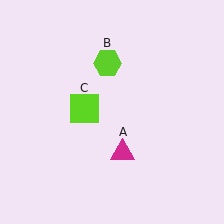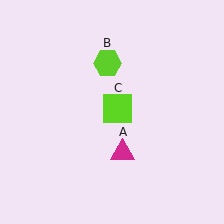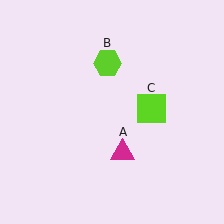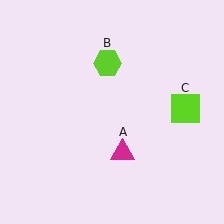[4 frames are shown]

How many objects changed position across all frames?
1 object changed position: lime square (object C).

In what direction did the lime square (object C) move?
The lime square (object C) moved right.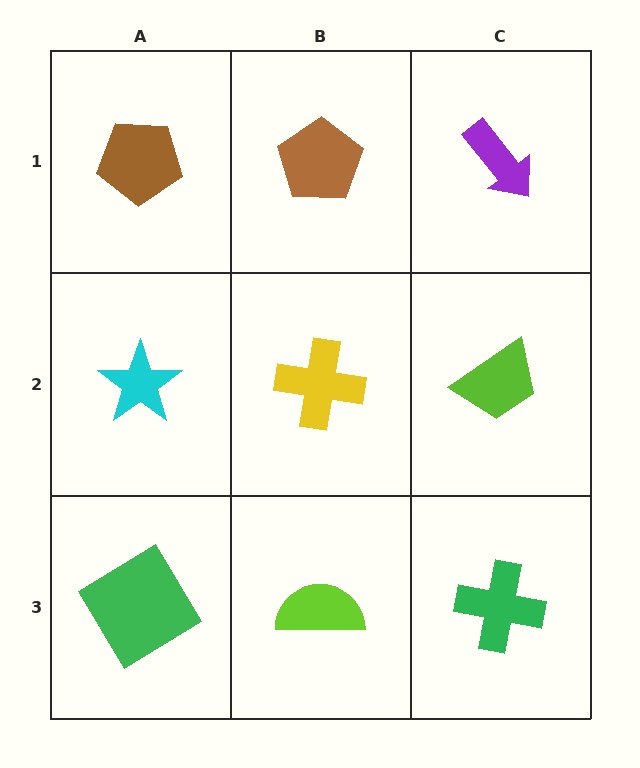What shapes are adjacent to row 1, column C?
A lime trapezoid (row 2, column C), a brown pentagon (row 1, column B).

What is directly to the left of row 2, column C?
A yellow cross.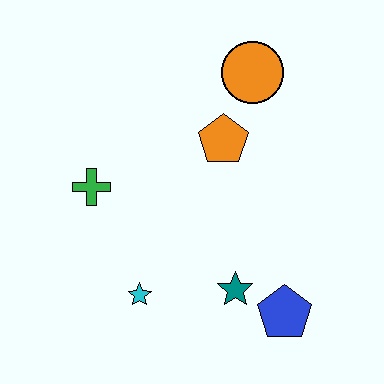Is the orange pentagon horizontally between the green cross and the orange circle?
Yes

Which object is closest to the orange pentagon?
The orange circle is closest to the orange pentagon.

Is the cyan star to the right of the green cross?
Yes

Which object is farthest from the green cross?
The blue pentagon is farthest from the green cross.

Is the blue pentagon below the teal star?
Yes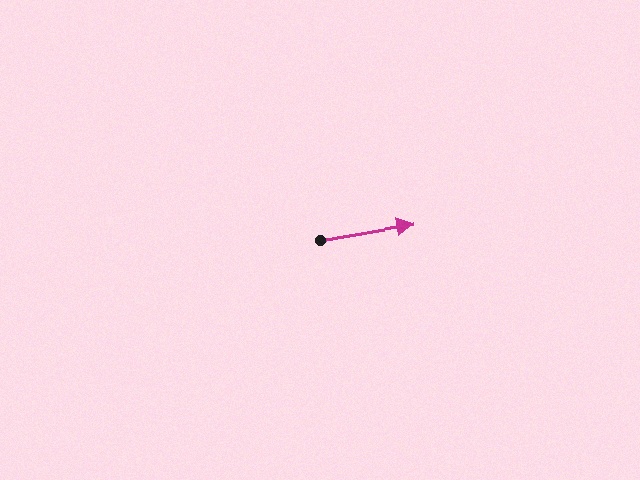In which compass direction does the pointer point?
East.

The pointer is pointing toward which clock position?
Roughly 3 o'clock.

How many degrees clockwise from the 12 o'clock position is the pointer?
Approximately 81 degrees.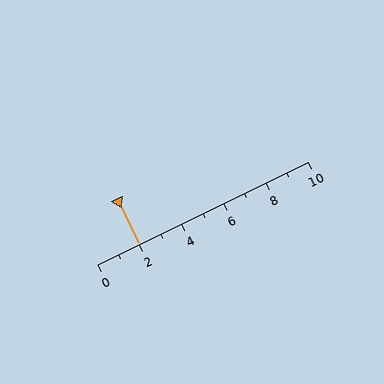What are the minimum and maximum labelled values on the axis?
The axis runs from 0 to 10.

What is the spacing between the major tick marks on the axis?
The major ticks are spaced 2 apart.